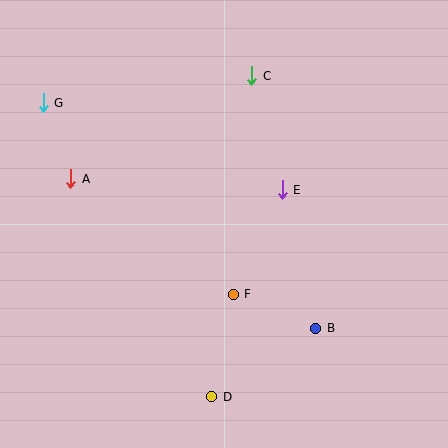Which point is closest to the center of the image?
Point E at (282, 190) is closest to the center.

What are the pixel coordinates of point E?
Point E is at (282, 190).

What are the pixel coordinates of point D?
Point D is at (212, 397).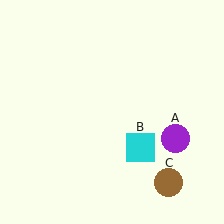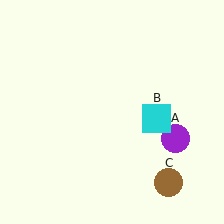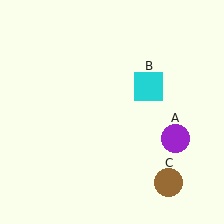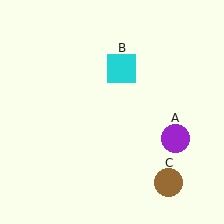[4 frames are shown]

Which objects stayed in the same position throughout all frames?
Purple circle (object A) and brown circle (object C) remained stationary.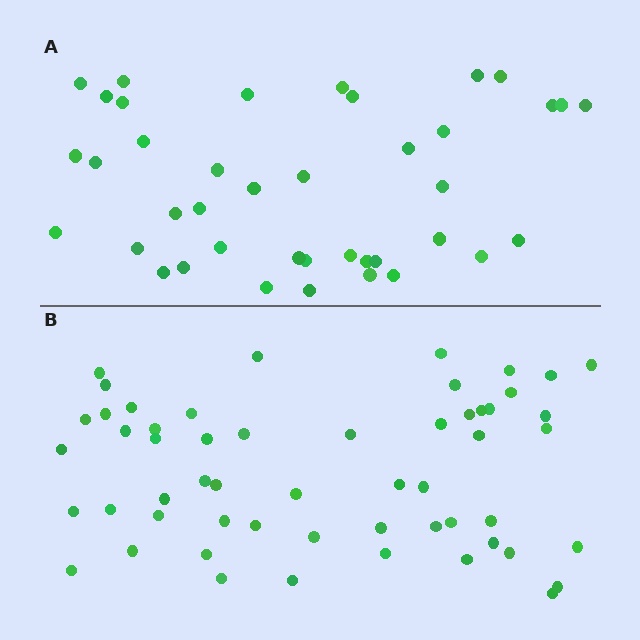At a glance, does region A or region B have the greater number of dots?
Region B (the bottom region) has more dots.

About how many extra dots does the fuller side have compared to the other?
Region B has approximately 15 more dots than region A.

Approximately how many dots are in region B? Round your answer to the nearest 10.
About 60 dots. (The exact count is 55, which rounds to 60.)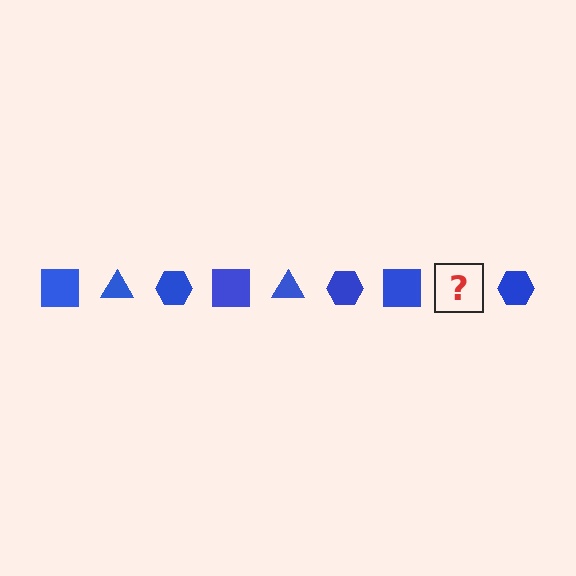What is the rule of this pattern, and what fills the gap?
The rule is that the pattern cycles through square, triangle, hexagon shapes in blue. The gap should be filled with a blue triangle.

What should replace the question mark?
The question mark should be replaced with a blue triangle.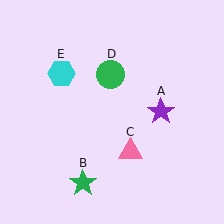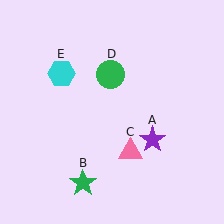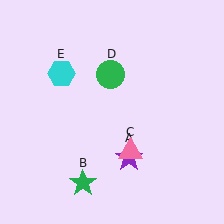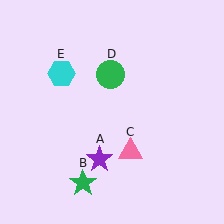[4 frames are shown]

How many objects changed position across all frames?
1 object changed position: purple star (object A).